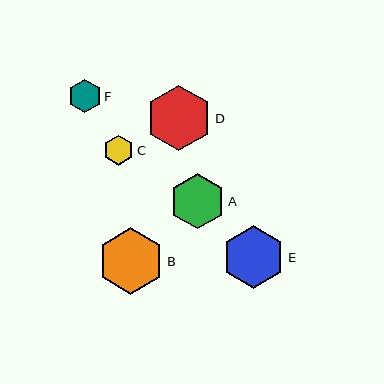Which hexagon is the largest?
Hexagon B is the largest with a size of approximately 66 pixels.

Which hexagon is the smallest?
Hexagon C is the smallest with a size of approximately 30 pixels.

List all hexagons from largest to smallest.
From largest to smallest: B, D, E, A, F, C.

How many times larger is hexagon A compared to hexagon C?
Hexagon A is approximately 1.8 times the size of hexagon C.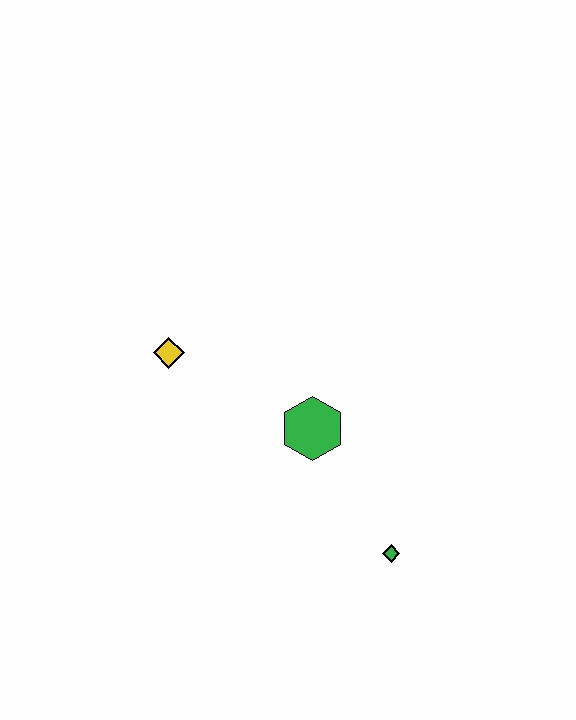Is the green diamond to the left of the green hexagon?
No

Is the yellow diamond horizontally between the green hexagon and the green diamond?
No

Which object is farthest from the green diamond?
The yellow diamond is farthest from the green diamond.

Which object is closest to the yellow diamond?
The green hexagon is closest to the yellow diamond.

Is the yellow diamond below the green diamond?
No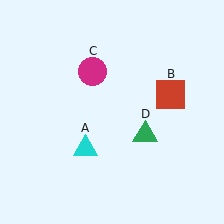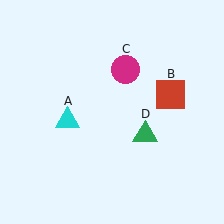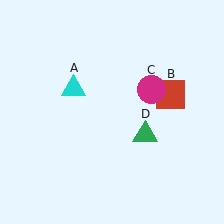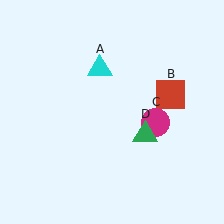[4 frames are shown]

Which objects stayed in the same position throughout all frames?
Red square (object B) and green triangle (object D) remained stationary.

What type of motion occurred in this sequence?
The cyan triangle (object A), magenta circle (object C) rotated clockwise around the center of the scene.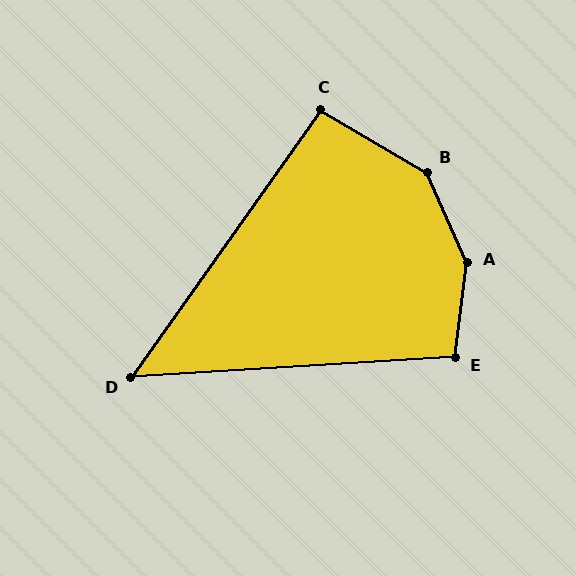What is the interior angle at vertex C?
Approximately 95 degrees (obtuse).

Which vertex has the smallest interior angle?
D, at approximately 51 degrees.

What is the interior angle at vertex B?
Approximately 144 degrees (obtuse).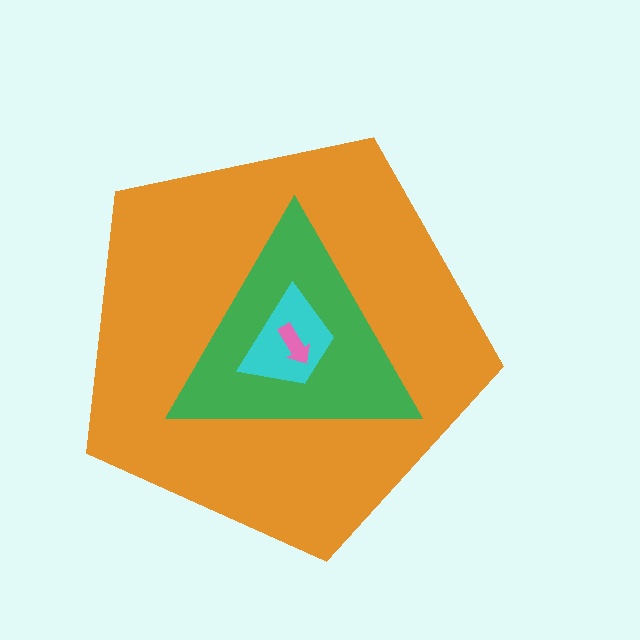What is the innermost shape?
The pink arrow.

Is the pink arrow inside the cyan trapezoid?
Yes.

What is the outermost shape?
The orange pentagon.